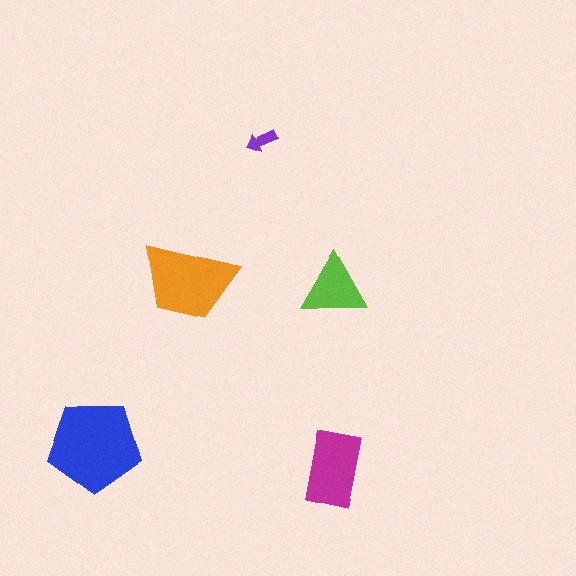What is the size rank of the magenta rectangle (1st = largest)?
3rd.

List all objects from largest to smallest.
The blue pentagon, the orange trapezoid, the magenta rectangle, the lime triangle, the purple arrow.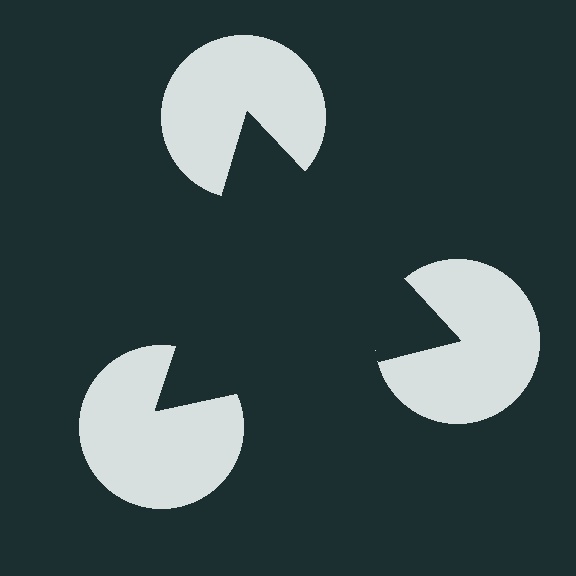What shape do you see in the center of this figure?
An illusory triangle — its edges are inferred from the aligned wedge cuts in the pac-man discs, not physically drawn.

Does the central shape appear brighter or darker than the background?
It typically appears slightly darker than the background, even though no actual brightness change is drawn.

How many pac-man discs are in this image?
There are 3 — one at each vertex of the illusory triangle.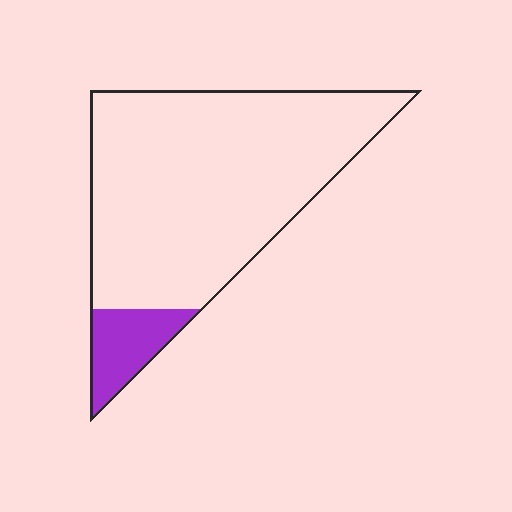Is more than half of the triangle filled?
No.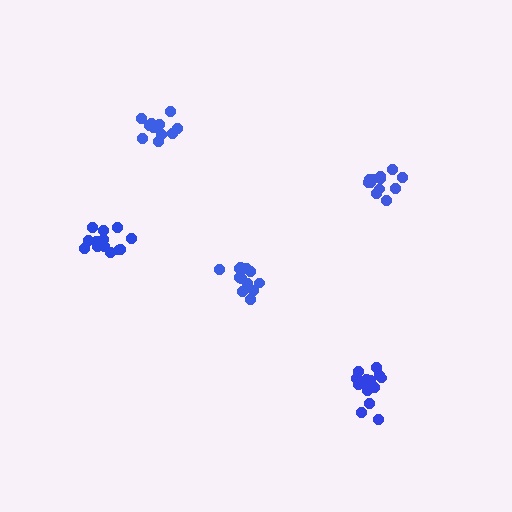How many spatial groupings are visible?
There are 5 spatial groupings.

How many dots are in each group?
Group 1: 12 dots, Group 2: 13 dots, Group 3: 16 dots, Group 4: 12 dots, Group 5: 12 dots (65 total).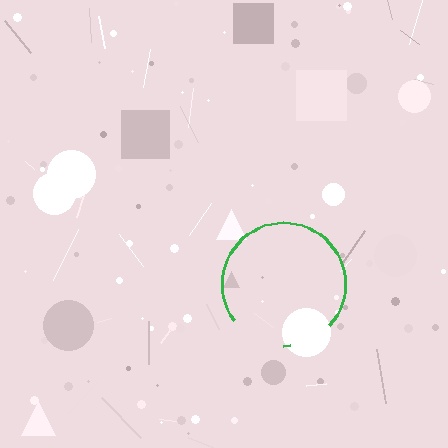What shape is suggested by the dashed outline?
The dashed outline suggests a circle.